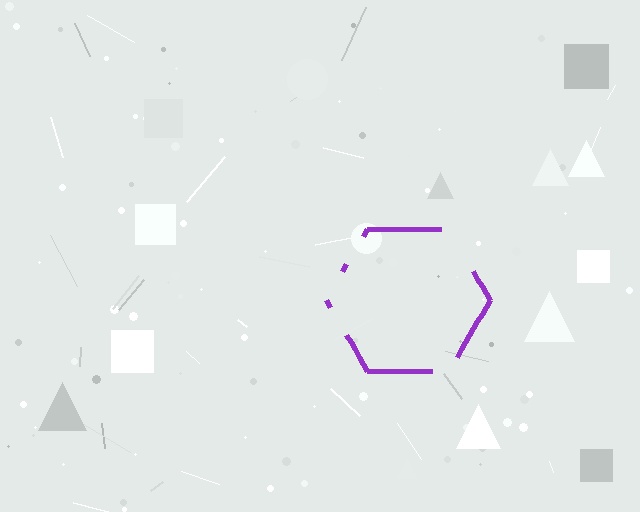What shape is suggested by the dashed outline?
The dashed outline suggests a hexagon.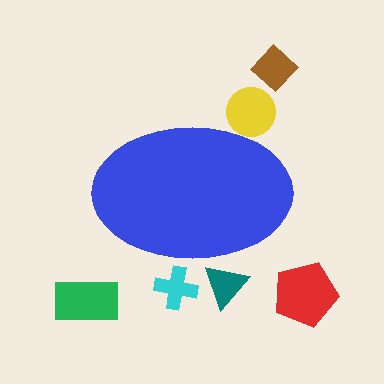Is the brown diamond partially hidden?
No, the brown diamond is fully visible.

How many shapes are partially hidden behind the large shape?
3 shapes are partially hidden.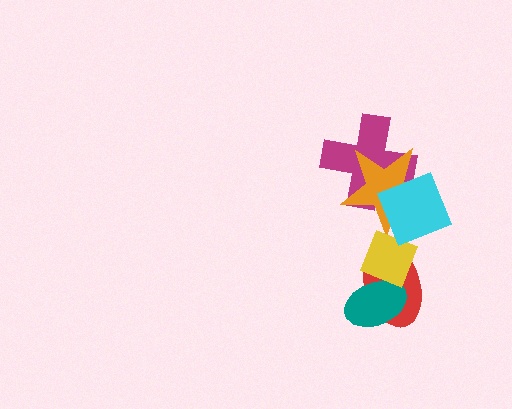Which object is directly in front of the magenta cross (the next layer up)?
The orange star is directly in front of the magenta cross.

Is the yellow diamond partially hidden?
No, no other shape covers it.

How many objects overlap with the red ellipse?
2 objects overlap with the red ellipse.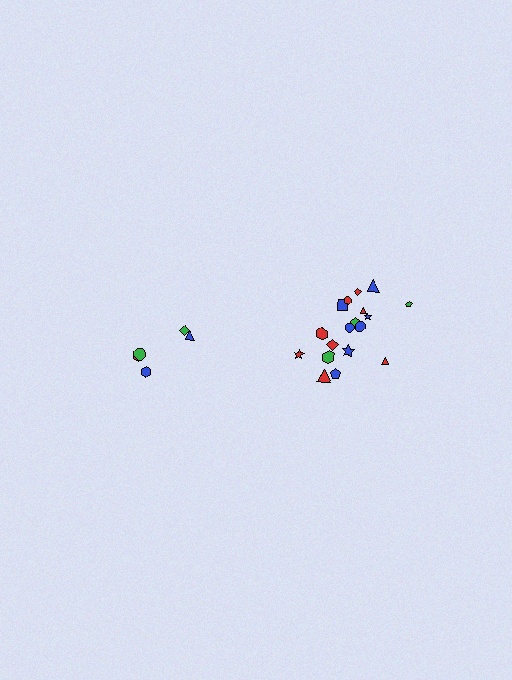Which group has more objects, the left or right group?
The right group.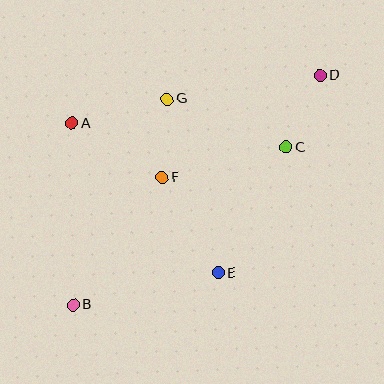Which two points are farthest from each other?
Points B and D are farthest from each other.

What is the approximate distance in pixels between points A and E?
The distance between A and E is approximately 209 pixels.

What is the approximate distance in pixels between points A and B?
The distance between A and B is approximately 182 pixels.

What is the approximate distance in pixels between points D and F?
The distance between D and F is approximately 188 pixels.